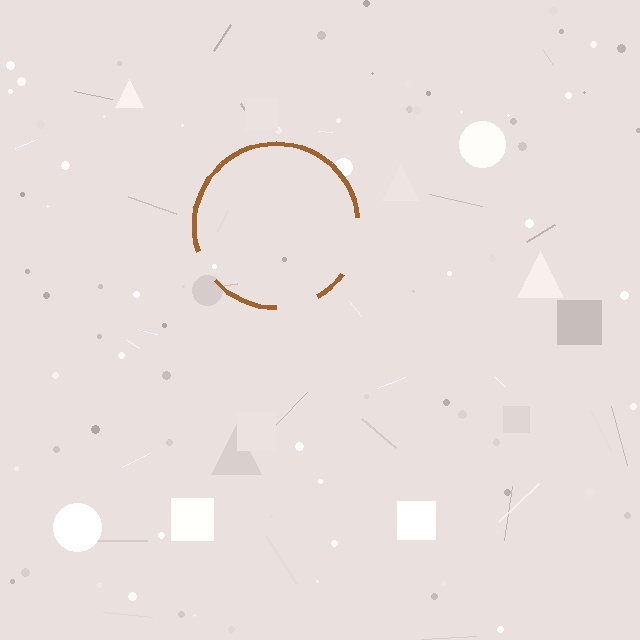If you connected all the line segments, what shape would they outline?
They would outline a circle.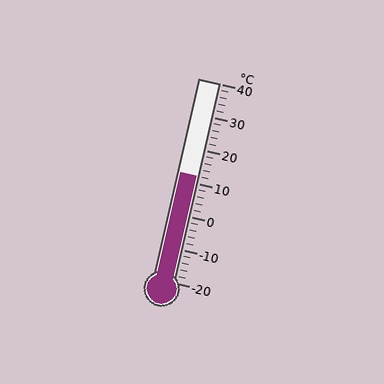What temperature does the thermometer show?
The thermometer shows approximately 12°C.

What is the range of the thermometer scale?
The thermometer scale ranges from -20°C to 40°C.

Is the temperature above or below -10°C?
The temperature is above -10°C.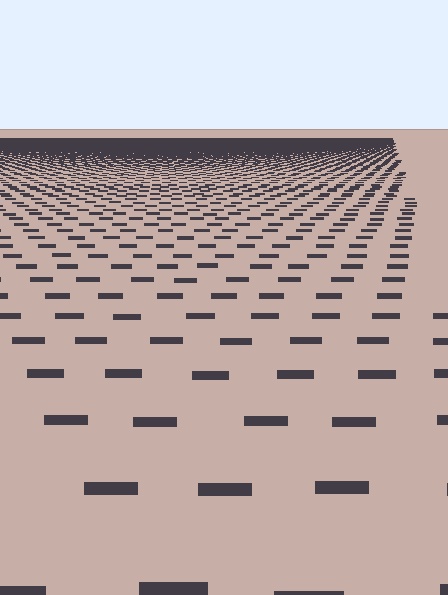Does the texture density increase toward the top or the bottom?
Density increases toward the top.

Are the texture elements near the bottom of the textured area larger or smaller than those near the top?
Larger. Near the bottom, elements are closer to the viewer and appear at a bigger on-screen size.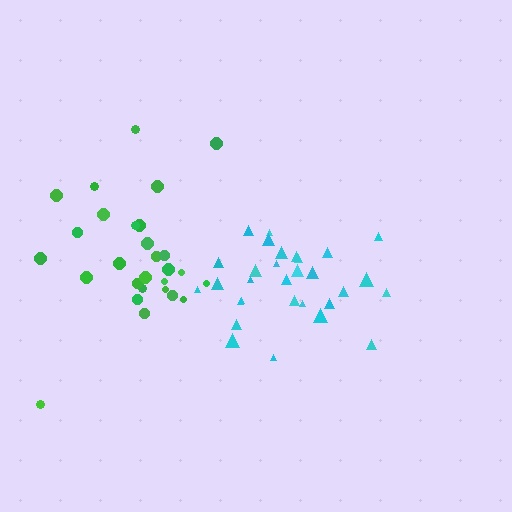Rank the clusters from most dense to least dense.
cyan, green.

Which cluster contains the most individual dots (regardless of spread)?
Cyan (30).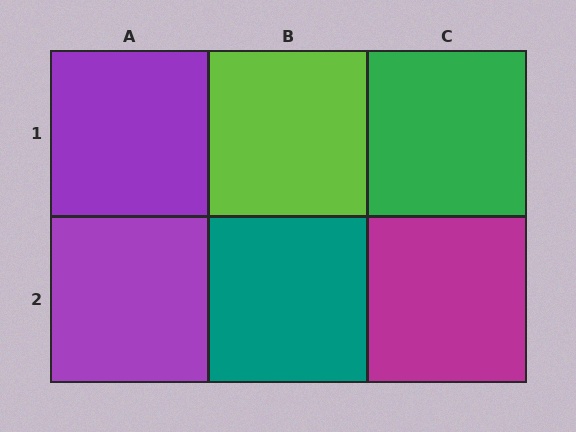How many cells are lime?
1 cell is lime.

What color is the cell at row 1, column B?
Lime.